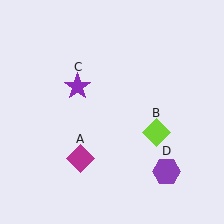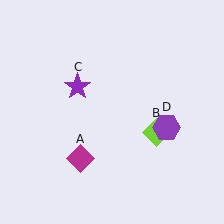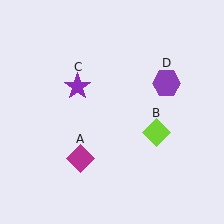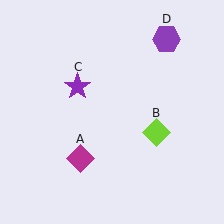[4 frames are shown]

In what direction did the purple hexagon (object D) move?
The purple hexagon (object D) moved up.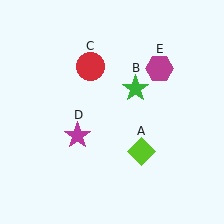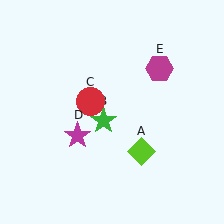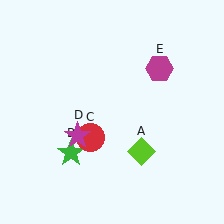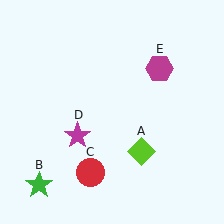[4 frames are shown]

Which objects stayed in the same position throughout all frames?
Lime diamond (object A) and magenta star (object D) and magenta hexagon (object E) remained stationary.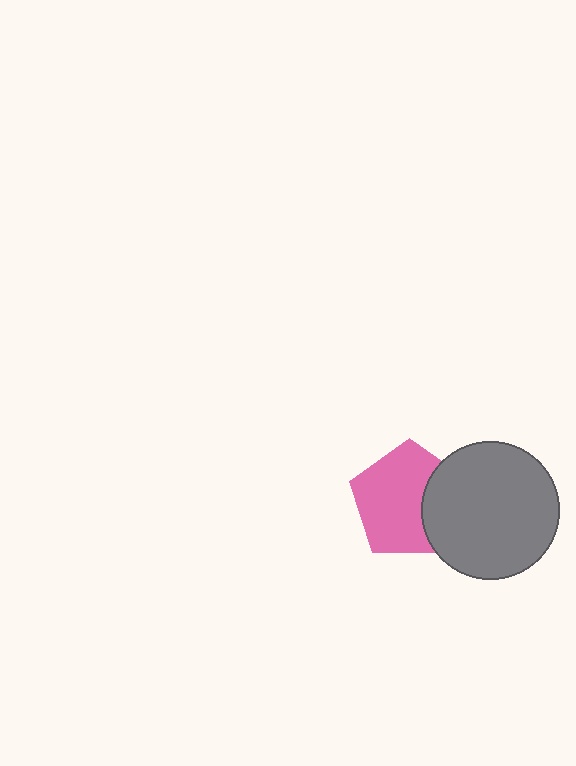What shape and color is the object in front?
The object in front is a gray circle.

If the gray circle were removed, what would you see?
You would see the complete pink pentagon.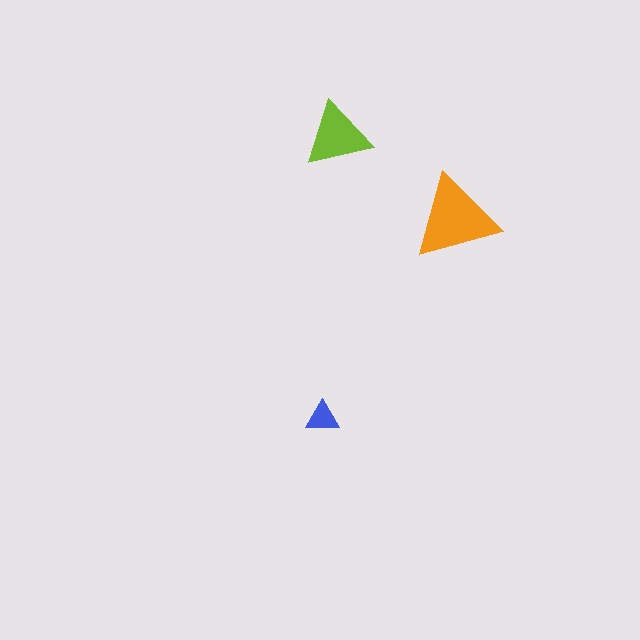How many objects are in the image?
There are 3 objects in the image.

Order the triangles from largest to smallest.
the orange one, the lime one, the blue one.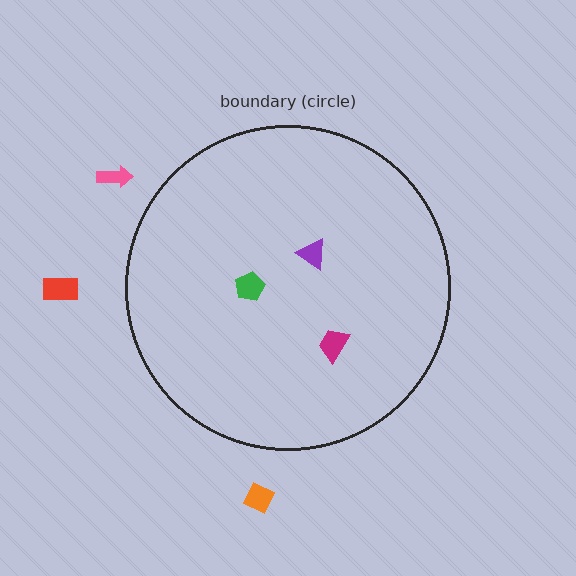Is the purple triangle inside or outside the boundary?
Inside.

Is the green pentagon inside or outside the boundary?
Inside.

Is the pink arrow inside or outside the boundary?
Outside.